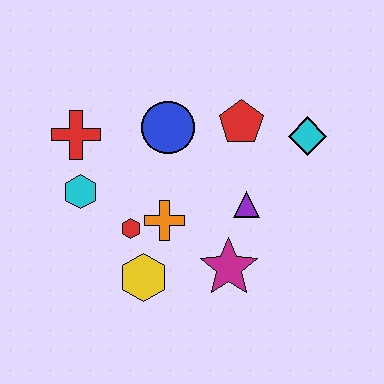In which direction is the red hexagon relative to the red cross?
The red hexagon is below the red cross.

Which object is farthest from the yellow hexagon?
The cyan diamond is farthest from the yellow hexagon.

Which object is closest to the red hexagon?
The orange cross is closest to the red hexagon.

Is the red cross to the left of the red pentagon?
Yes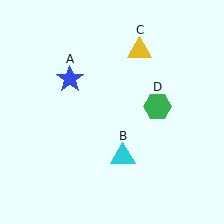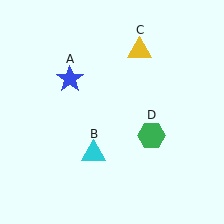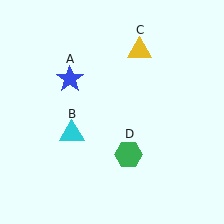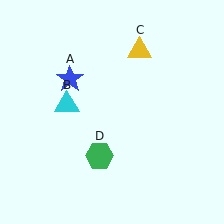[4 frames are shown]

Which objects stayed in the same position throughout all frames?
Blue star (object A) and yellow triangle (object C) remained stationary.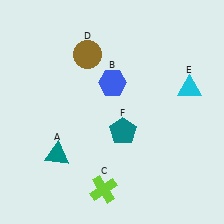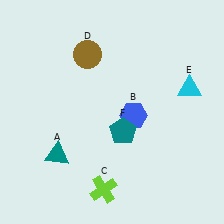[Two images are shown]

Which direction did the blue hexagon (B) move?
The blue hexagon (B) moved down.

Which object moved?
The blue hexagon (B) moved down.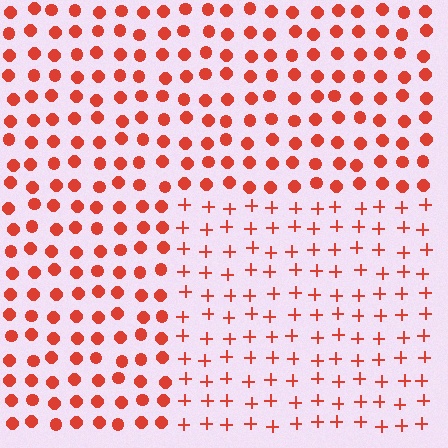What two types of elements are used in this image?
The image uses plus signs inside the rectangle region and circles outside it.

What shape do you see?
I see a rectangle.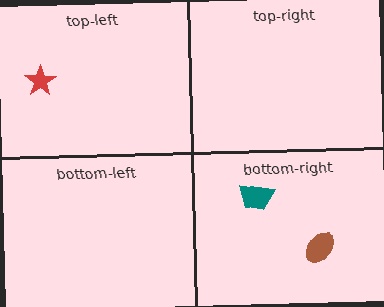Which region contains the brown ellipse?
The bottom-right region.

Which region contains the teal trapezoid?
The bottom-right region.